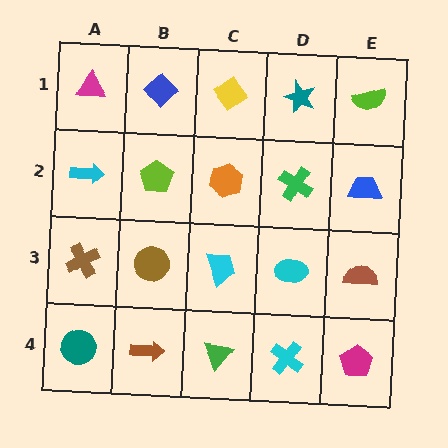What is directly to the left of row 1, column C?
A blue diamond.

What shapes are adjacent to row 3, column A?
A cyan arrow (row 2, column A), a teal circle (row 4, column A), a brown circle (row 3, column B).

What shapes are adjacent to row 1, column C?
An orange hexagon (row 2, column C), a blue diamond (row 1, column B), a teal star (row 1, column D).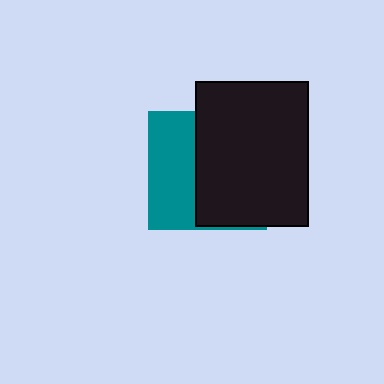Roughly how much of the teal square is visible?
A small part of it is visible (roughly 41%).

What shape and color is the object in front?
The object in front is a black rectangle.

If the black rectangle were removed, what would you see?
You would see the complete teal square.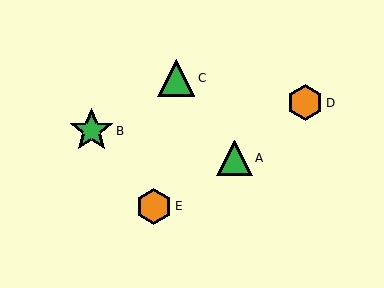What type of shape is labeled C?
Shape C is a green triangle.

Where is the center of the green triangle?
The center of the green triangle is at (176, 78).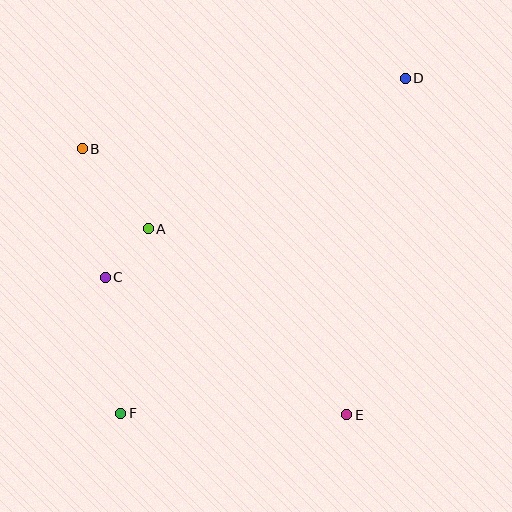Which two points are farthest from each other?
Points D and F are farthest from each other.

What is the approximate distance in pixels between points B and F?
The distance between B and F is approximately 267 pixels.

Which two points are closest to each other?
Points A and C are closest to each other.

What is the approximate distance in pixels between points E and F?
The distance between E and F is approximately 226 pixels.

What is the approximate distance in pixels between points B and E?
The distance between B and E is approximately 375 pixels.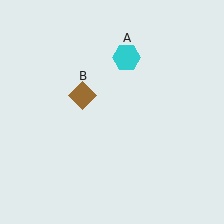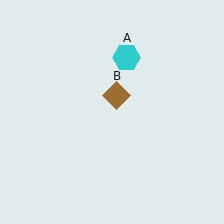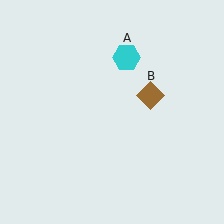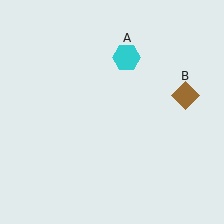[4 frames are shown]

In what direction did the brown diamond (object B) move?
The brown diamond (object B) moved right.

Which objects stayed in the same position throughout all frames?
Cyan hexagon (object A) remained stationary.